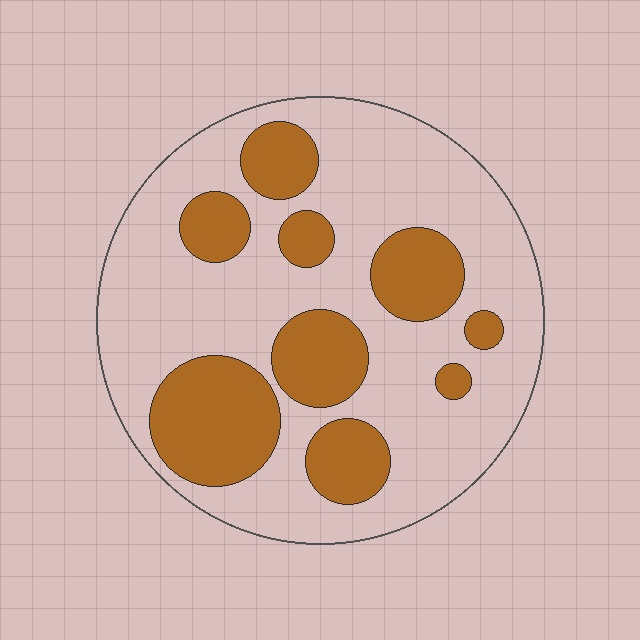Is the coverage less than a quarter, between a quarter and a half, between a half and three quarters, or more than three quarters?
Between a quarter and a half.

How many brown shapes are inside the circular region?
9.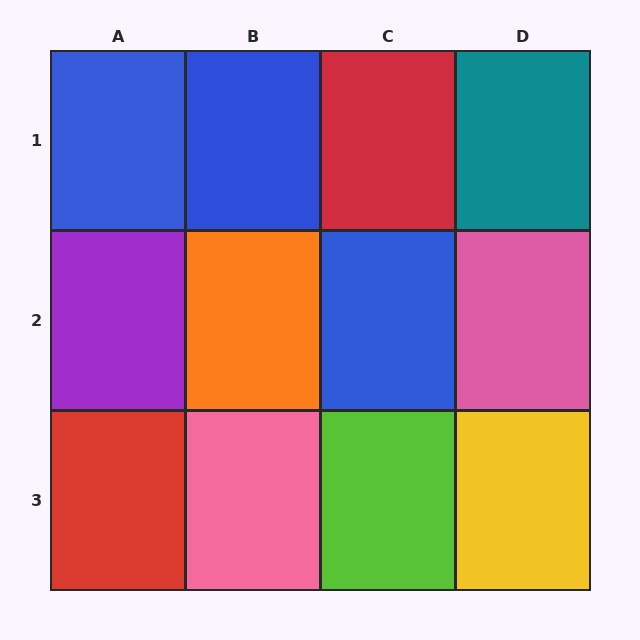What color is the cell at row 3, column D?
Yellow.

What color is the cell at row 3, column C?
Lime.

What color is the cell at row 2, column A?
Purple.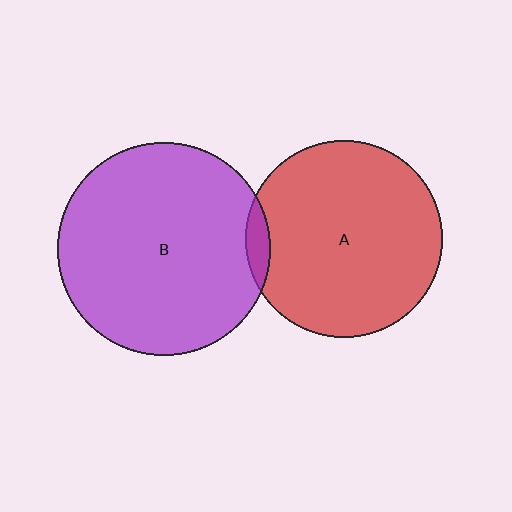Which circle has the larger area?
Circle B (purple).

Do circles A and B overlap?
Yes.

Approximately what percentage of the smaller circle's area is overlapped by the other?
Approximately 5%.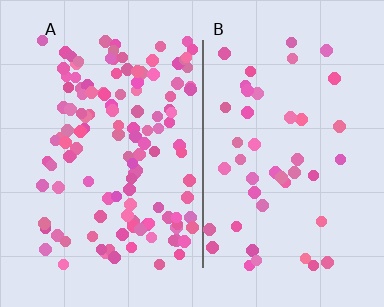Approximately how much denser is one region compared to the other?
Approximately 2.8× — region A over region B.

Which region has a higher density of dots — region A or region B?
A (the left).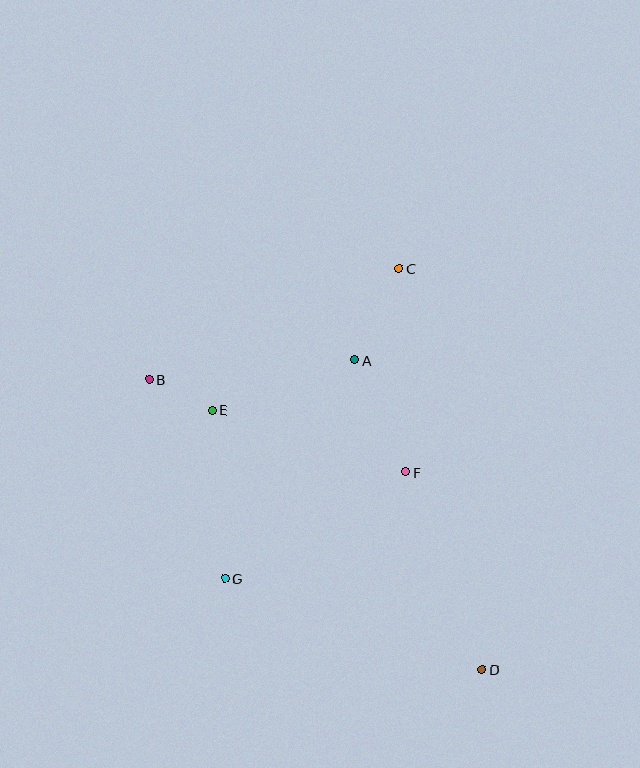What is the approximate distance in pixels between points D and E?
The distance between D and E is approximately 374 pixels.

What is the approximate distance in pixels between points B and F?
The distance between B and F is approximately 273 pixels.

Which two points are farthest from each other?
Points B and D are farthest from each other.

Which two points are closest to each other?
Points B and E are closest to each other.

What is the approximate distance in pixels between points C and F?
The distance between C and F is approximately 204 pixels.